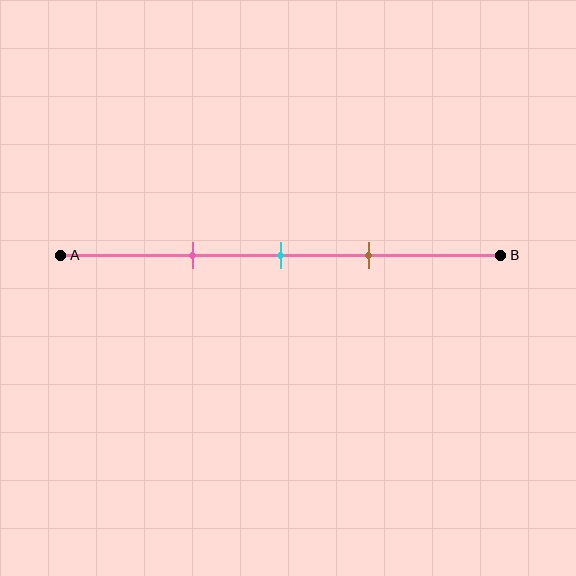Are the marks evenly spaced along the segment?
Yes, the marks are approximately evenly spaced.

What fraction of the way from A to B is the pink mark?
The pink mark is approximately 30% (0.3) of the way from A to B.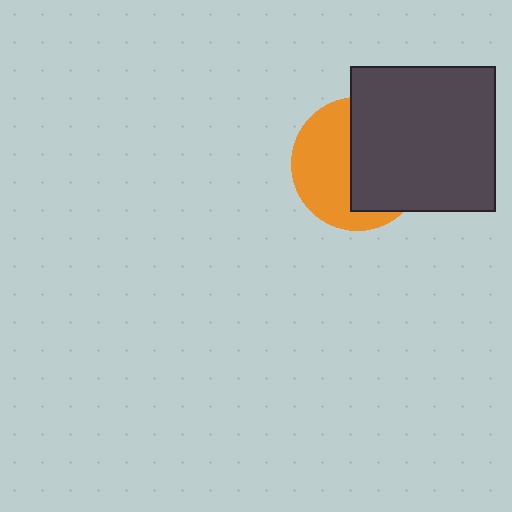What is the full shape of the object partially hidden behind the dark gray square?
The partially hidden object is an orange circle.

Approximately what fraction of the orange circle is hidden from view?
Roughly 52% of the orange circle is hidden behind the dark gray square.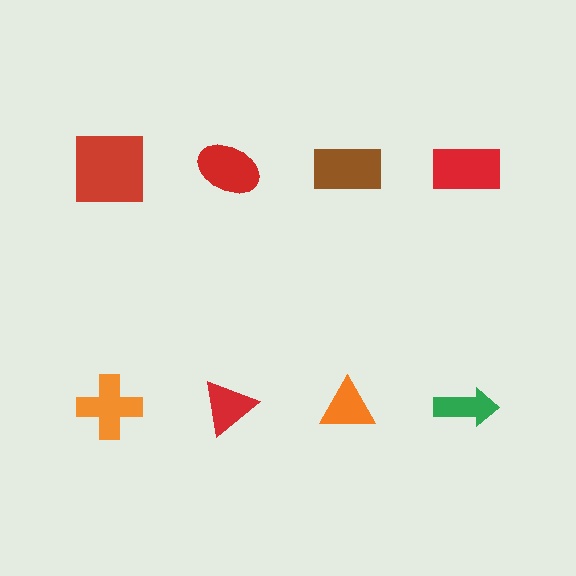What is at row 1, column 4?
A red rectangle.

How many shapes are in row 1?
4 shapes.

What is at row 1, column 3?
A brown rectangle.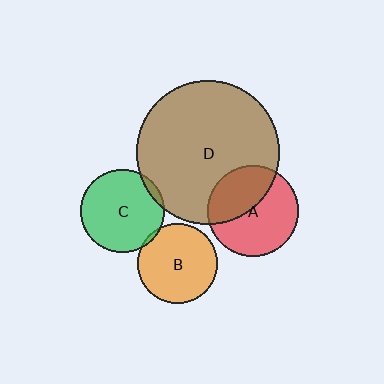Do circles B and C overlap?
Yes.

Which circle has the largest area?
Circle D (brown).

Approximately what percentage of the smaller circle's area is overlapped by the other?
Approximately 5%.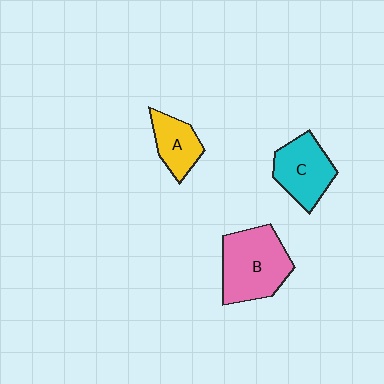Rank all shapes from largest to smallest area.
From largest to smallest: B (pink), C (cyan), A (yellow).